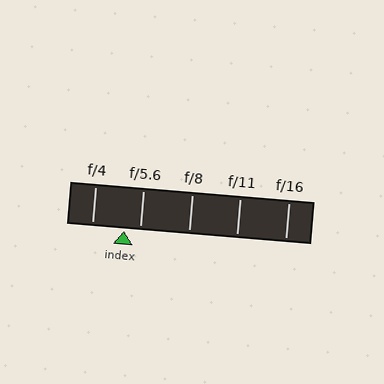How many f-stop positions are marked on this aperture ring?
There are 5 f-stop positions marked.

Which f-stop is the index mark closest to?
The index mark is closest to f/5.6.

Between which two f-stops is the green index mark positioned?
The index mark is between f/4 and f/5.6.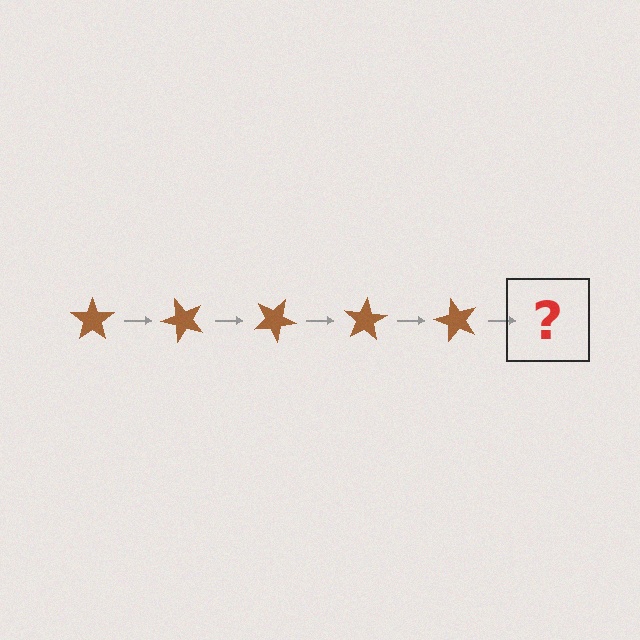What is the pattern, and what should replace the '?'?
The pattern is that the star rotates 50 degrees each step. The '?' should be a brown star rotated 250 degrees.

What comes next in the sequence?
The next element should be a brown star rotated 250 degrees.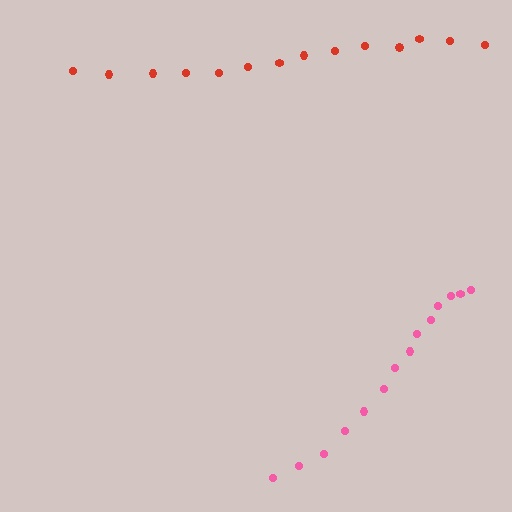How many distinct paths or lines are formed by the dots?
There are 2 distinct paths.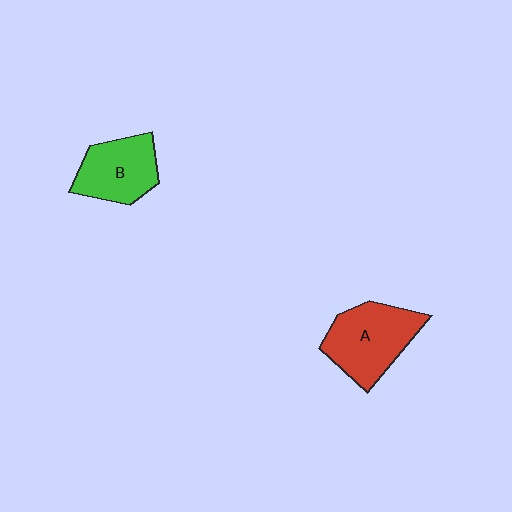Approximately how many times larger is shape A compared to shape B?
Approximately 1.2 times.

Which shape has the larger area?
Shape A (red).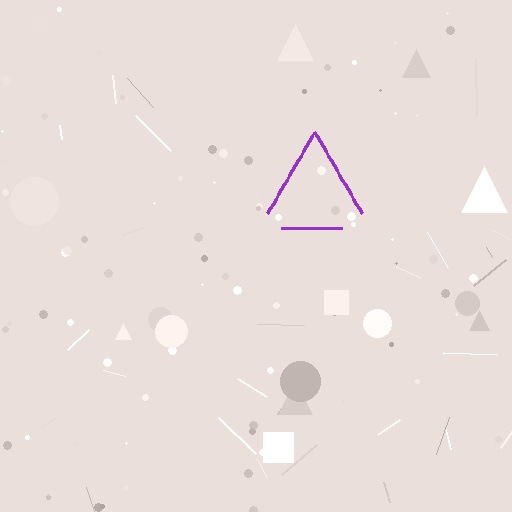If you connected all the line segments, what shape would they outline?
They would outline a triangle.